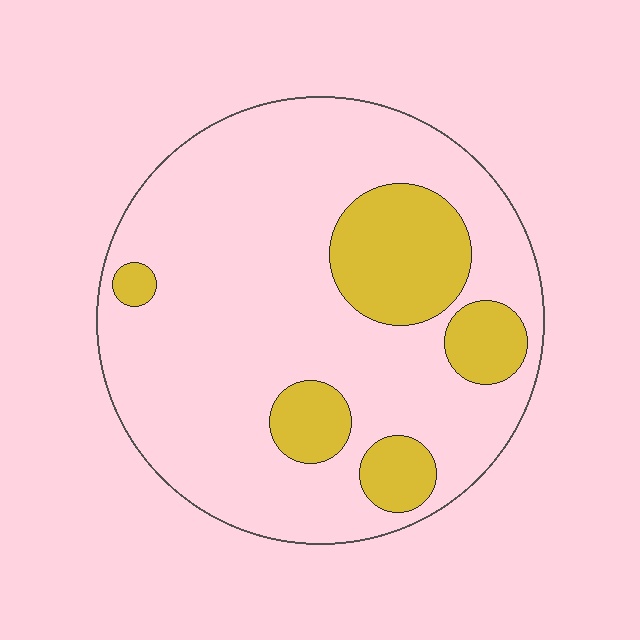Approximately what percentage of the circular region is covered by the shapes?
Approximately 20%.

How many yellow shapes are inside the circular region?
5.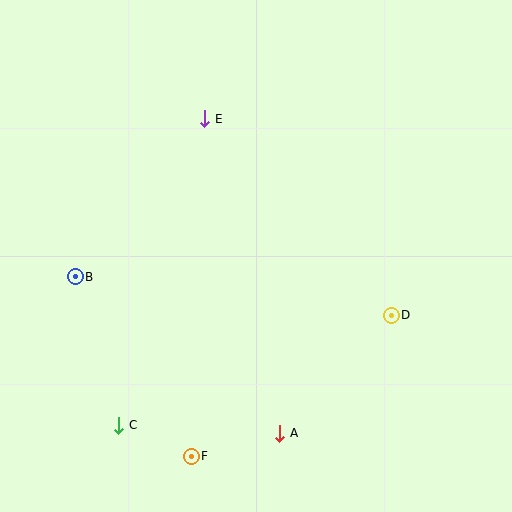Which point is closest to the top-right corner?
Point E is closest to the top-right corner.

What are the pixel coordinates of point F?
Point F is at (191, 456).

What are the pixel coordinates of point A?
Point A is at (280, 433).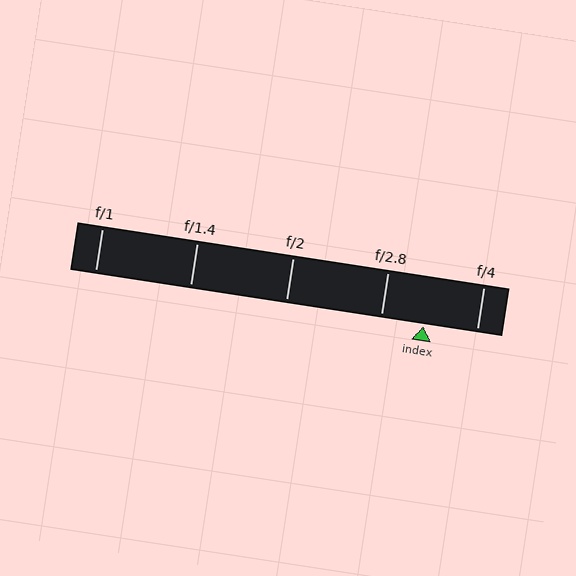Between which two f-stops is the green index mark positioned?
The index mark is between f/2.8 and f/4.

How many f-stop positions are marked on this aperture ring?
There are 5 f-stop positions marked.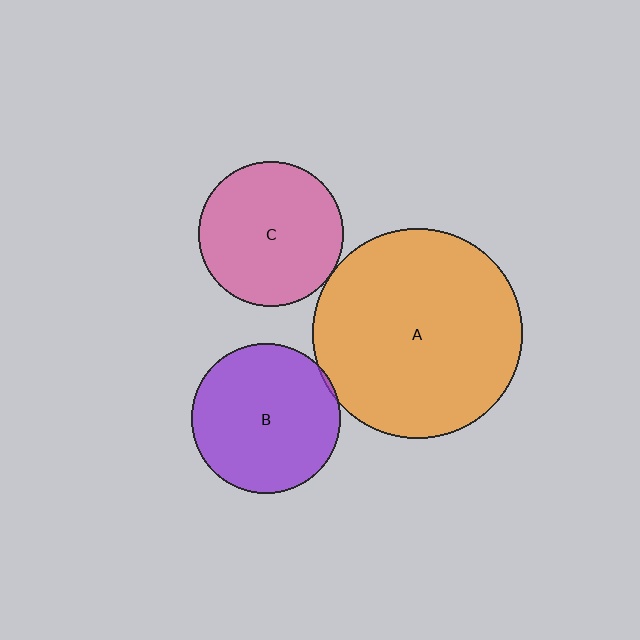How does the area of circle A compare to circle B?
Approximately 2.0 times.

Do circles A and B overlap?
Yes.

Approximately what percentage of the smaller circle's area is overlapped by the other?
Approximately 5%.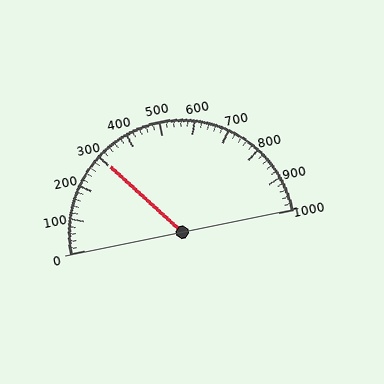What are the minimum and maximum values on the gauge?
The gauge ranges from 0 to 1000.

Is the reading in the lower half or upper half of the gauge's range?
The reading is in the lower half of the range (0 to 1000).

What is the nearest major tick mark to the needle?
The nearest major tick mark is 300.